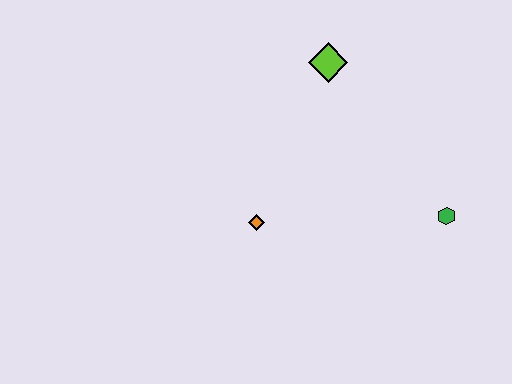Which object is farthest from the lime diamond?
The green hexagon is farthest from the lime diamond.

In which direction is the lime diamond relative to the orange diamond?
The lime diamond is above the orange diamond.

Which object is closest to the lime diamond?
The orange diamond is closest to the lime diamond.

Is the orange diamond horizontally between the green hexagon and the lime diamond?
No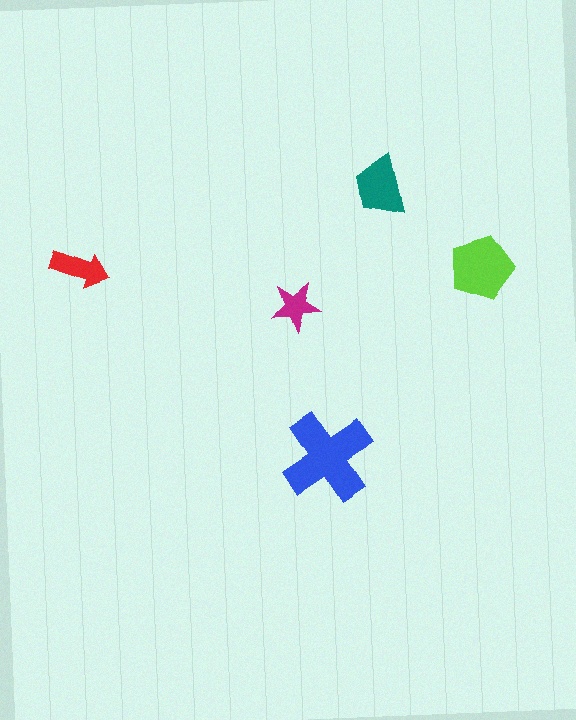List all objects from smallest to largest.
The magenta star, the red arrow, the teal trapezoid, the lime pentagon, the blue cross.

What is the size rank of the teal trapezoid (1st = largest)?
3rd.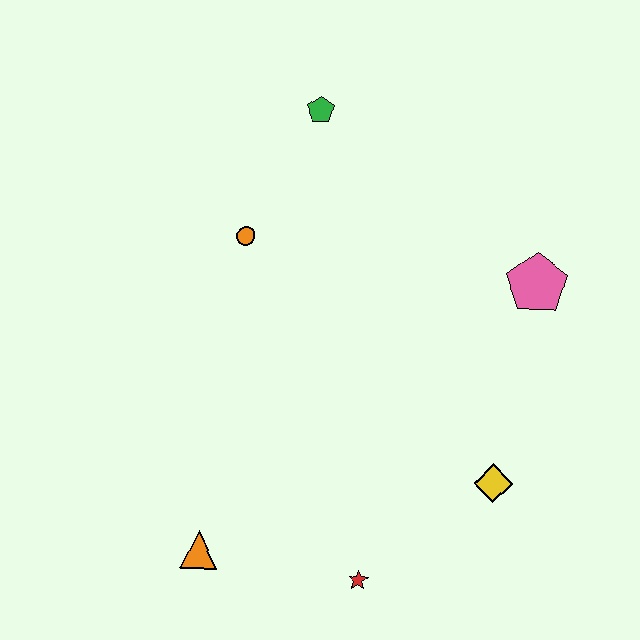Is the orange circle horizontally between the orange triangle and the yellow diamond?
Yes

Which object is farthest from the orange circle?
The red star is farthest from the orange circle.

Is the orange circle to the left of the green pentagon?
Yes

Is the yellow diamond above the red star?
Yes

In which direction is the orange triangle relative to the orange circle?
The orange triangle is below the orange circle.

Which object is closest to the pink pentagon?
The yellow diamond is closest to the pink pentagon.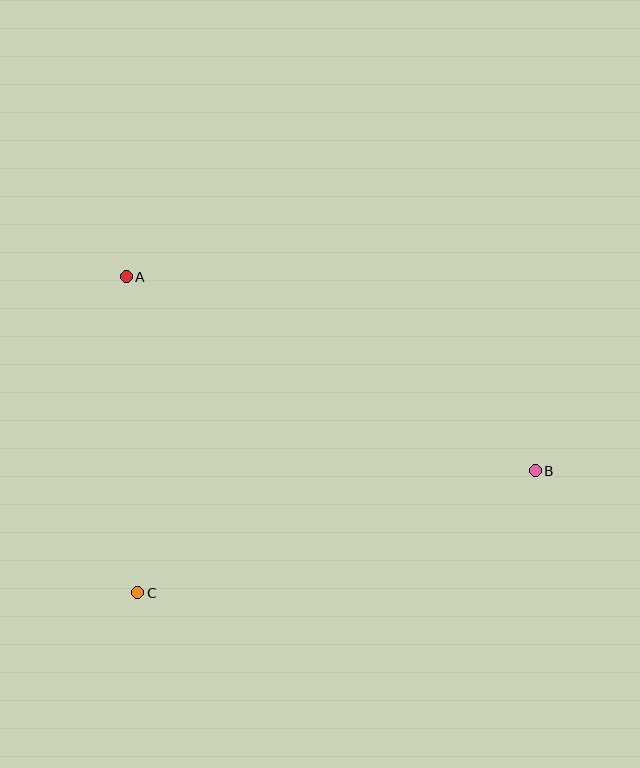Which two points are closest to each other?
Points A and C are closest to each other.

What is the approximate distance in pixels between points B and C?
The distance between B and C is approximately 416 pixels.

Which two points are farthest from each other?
Points A and B are farthest from each other.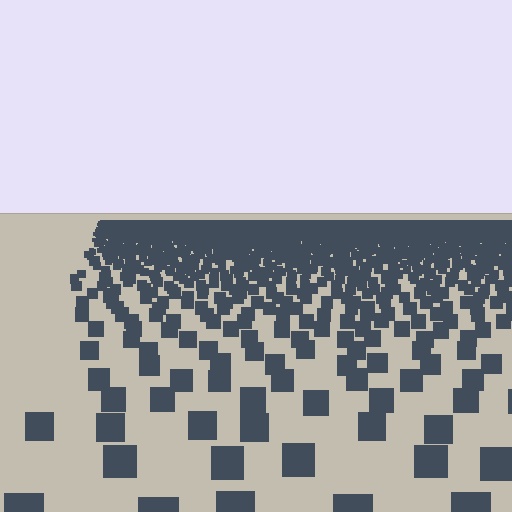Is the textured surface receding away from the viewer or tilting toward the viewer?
The surface is receding away from the viewer. Texture elements get smaller and denser toward the top.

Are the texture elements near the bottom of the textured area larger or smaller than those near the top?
Larger. Near the bottom, elements are closer to the viewer and appear at a bigger on-screen size.